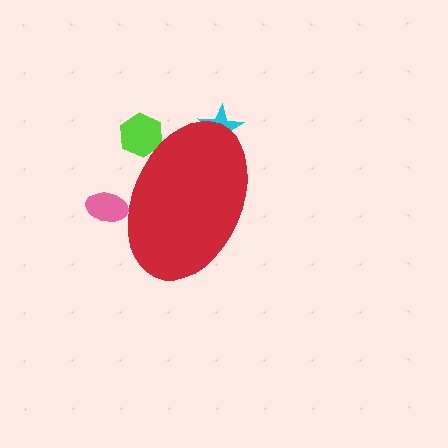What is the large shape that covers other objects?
A red ellipse.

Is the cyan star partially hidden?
Yes, the cyan star is partially hidden behind the red ellipse.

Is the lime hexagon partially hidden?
Yes, the lime hexagon is partially hidden behind the red ellipse.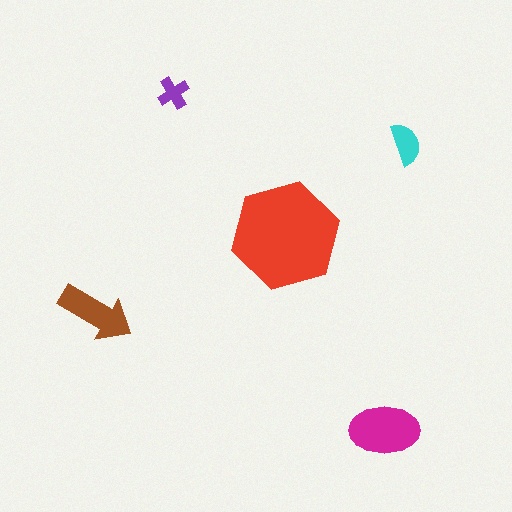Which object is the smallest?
The purple cross.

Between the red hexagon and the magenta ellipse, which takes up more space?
The red hexagon.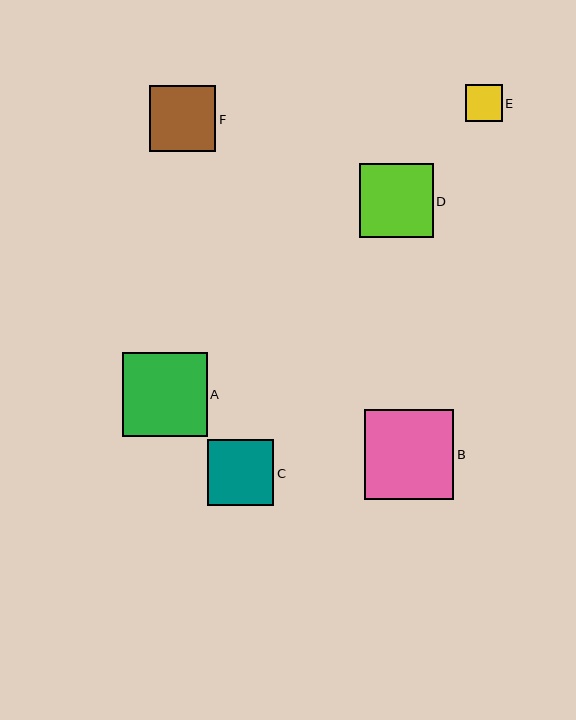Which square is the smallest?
Square E is the smallest with a size of approximately 37 pixels.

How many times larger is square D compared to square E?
Square D is approximately 2.0 times the size of square E.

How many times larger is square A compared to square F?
Square A is approximately 1.3 times the size of square F.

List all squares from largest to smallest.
From largest to smallest: B, A, D, F, C, E.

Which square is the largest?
Square B is the largest with a size of approximately 89 pixels.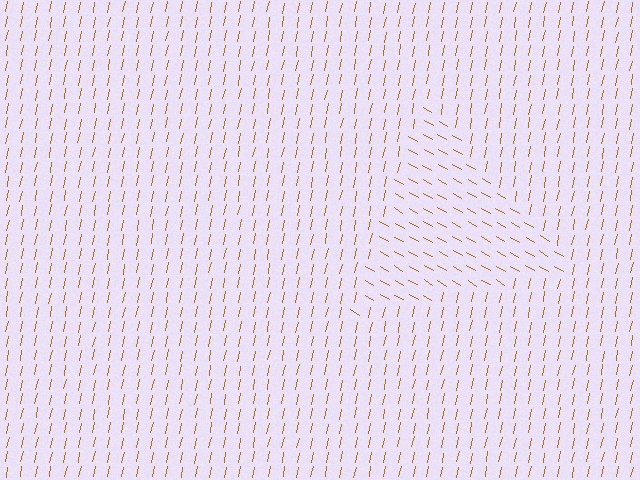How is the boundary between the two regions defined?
The boundary is defined purely by a change in line orientation (approximately 71 degrees difference). All lines are the same color and thickness.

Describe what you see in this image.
The image is filled with small brown line segments. A triangle region in the image has lines oriented differently from the surrounding lines, creating a visible texture boundary.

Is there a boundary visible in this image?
Yes, there is a texture boundary formed by a change in line orientation.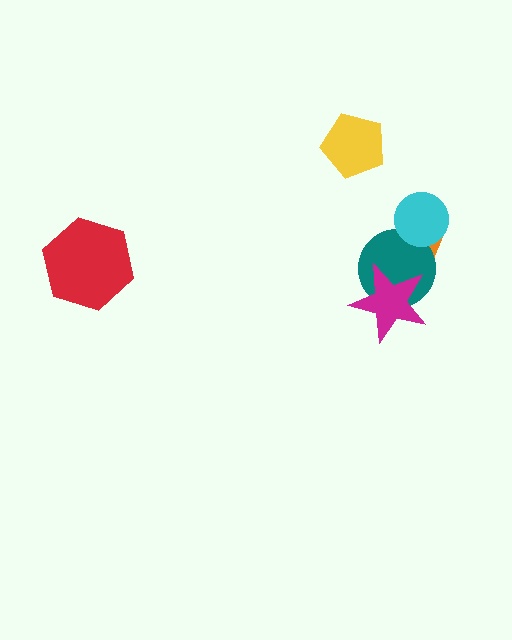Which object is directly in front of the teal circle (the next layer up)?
The cyan circle is directly in front of the teal circle.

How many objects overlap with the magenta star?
1 object overlaps with the magenta star.